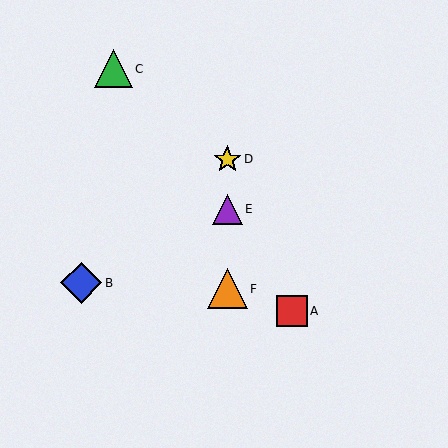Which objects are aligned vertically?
Objects D, E, F are aligned vertically.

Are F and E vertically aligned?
Yes, both are at x≈227.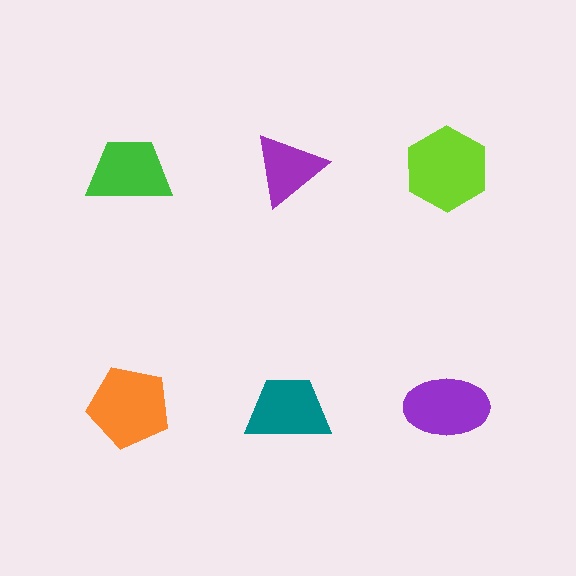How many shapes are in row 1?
3 shapes.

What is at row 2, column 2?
A teal trapezoid.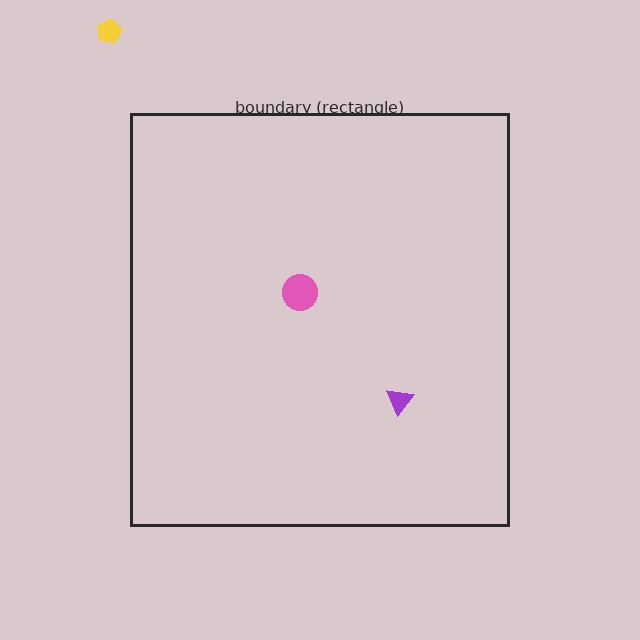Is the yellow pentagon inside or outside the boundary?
Outside.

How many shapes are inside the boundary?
2 inside, 1 outside.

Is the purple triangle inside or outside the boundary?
Inside.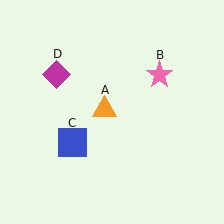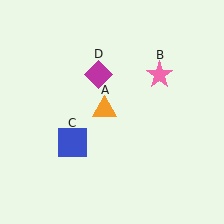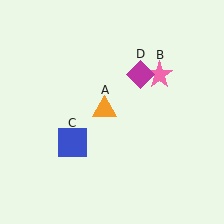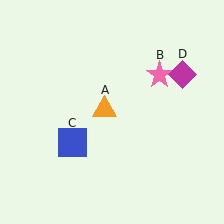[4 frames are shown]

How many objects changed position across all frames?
1 object changed position: magenta diamond (object D).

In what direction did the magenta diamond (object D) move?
The magenta diamond (object D) moved right.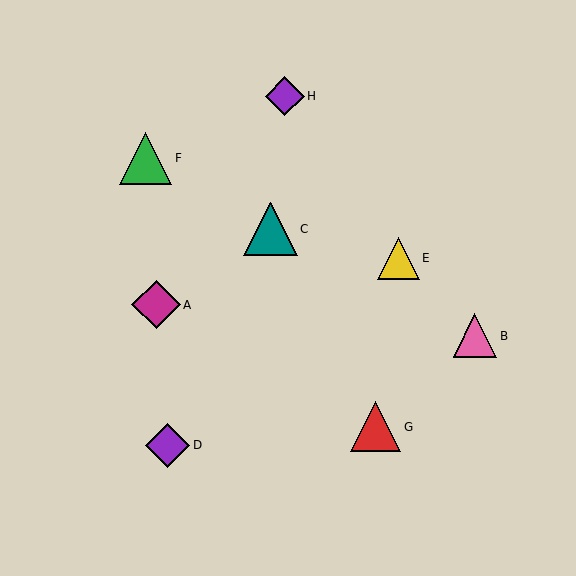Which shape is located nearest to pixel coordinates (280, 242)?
The teal triangle (labeled C) at (270, 229) is nearest to that location.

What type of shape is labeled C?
Shape C is a teal triangle.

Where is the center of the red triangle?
The center of the red triangle is at (376, 427).